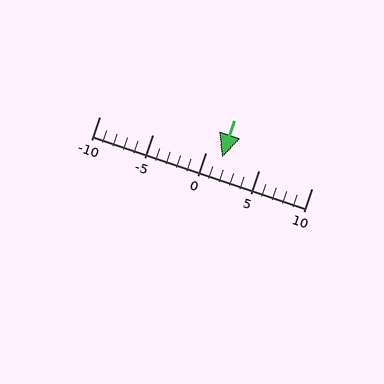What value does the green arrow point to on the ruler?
The green arrow points to approximately 2.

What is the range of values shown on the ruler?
The ruler shows values from -10 to 10.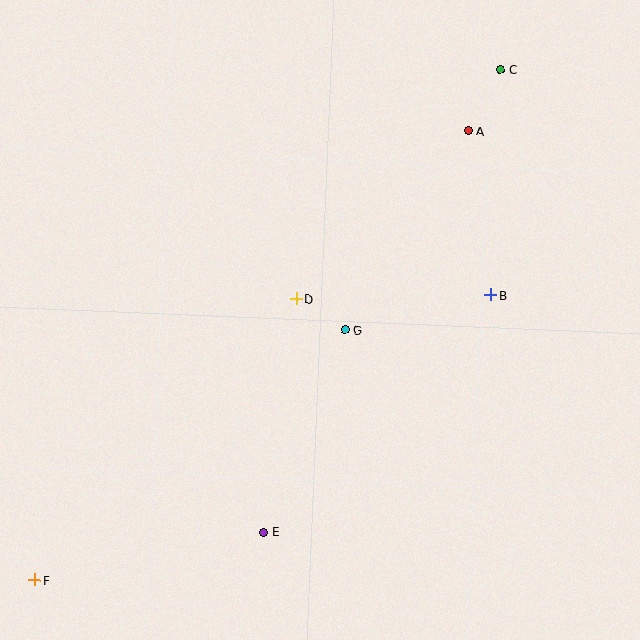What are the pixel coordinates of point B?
Point B is at (491, 295).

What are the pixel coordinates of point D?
Point D is at (296, 299).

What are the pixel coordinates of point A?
Point A is at (468, 131).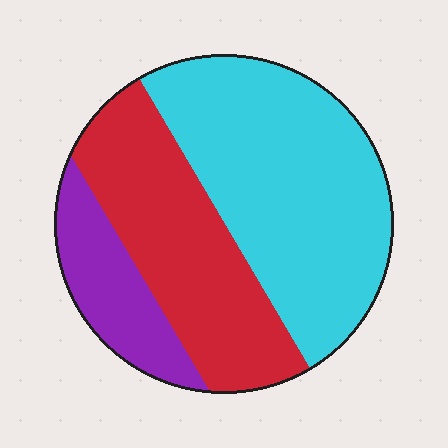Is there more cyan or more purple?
Cyan.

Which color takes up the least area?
Purple, at roughly 15%.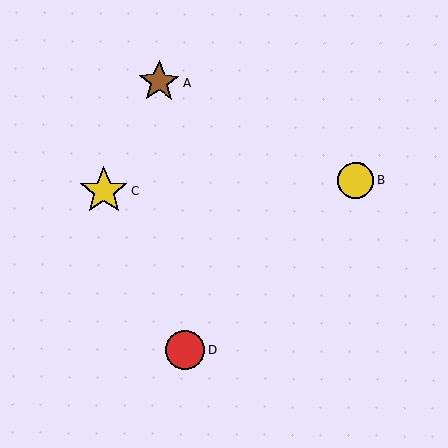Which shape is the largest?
The yellow star (labeled C) is the largest.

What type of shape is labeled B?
Shape B is a yellow circle.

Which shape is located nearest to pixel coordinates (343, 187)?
The yellow circle (labeled B) at (356, 181) is nearest to that location.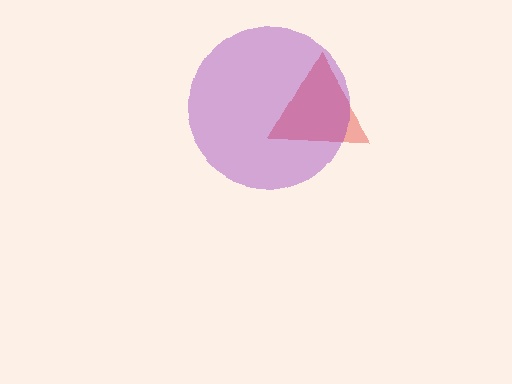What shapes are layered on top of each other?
The layered shapes are: a red triangle, a purple circle.